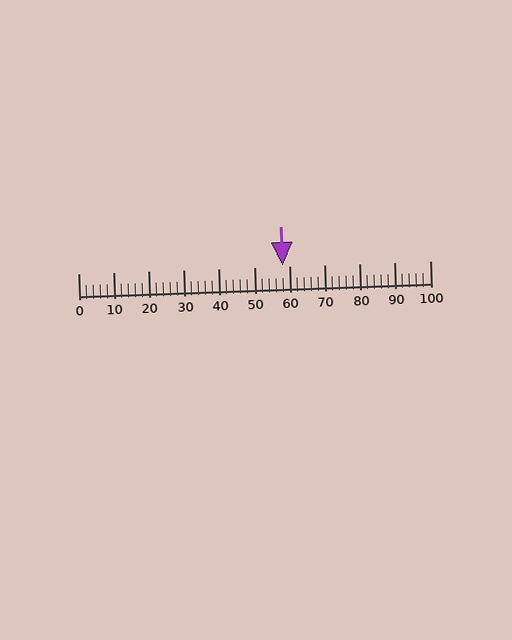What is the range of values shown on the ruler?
The ruler shows values from 0 to 100.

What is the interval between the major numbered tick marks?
The major tick marks are spaced 10 units apart.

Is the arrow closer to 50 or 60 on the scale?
The arrow is closer to 60.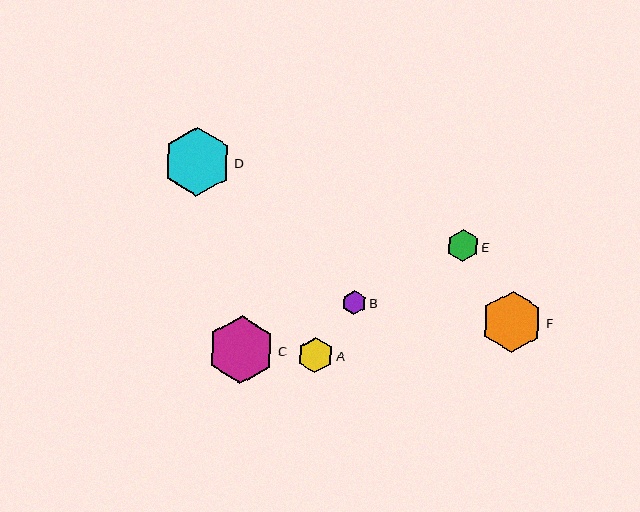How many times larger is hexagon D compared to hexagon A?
Hexagon D is approximately 1.9 times the size of hexagon A.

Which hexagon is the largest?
Hexagon D is the largest with a size of approximately 68 pixels.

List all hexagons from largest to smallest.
From largest to smallest: D, C, F, A, E, B.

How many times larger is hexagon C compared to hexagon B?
Hexagon C is approximately 2.8 times the size of hexagon B.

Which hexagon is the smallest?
Hexagon B is the smallest with a size of approximately 24 pixels.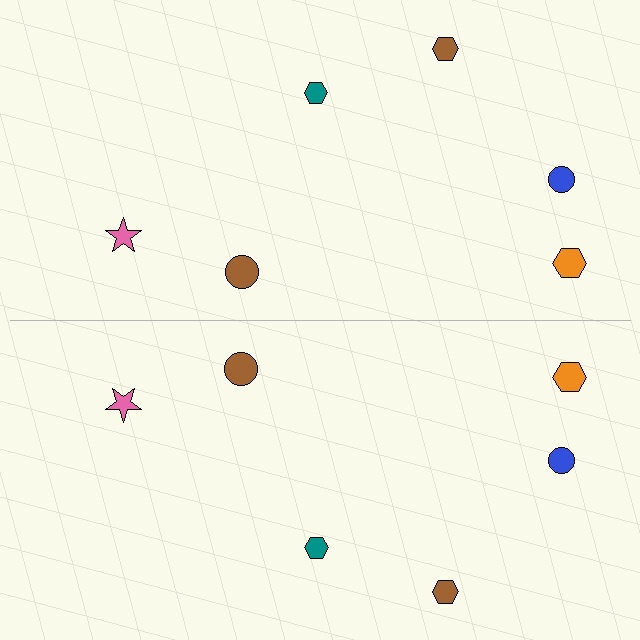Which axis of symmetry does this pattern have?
The pattern has a horizontal axis of symmetry running through the center of the image.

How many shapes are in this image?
There are 12 shapes in this image.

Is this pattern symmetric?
Yes, this pattern has bilateral (reflection) symmetry.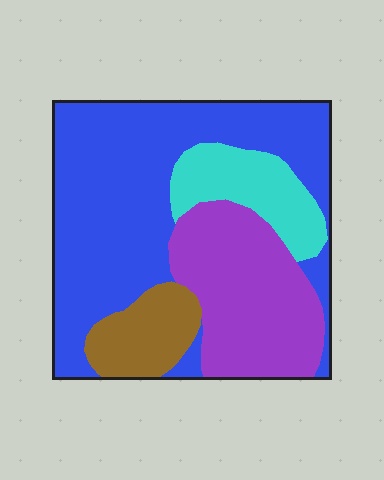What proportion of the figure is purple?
Purple covers 26% of the figure.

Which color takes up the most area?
Blue, at roughly 50%.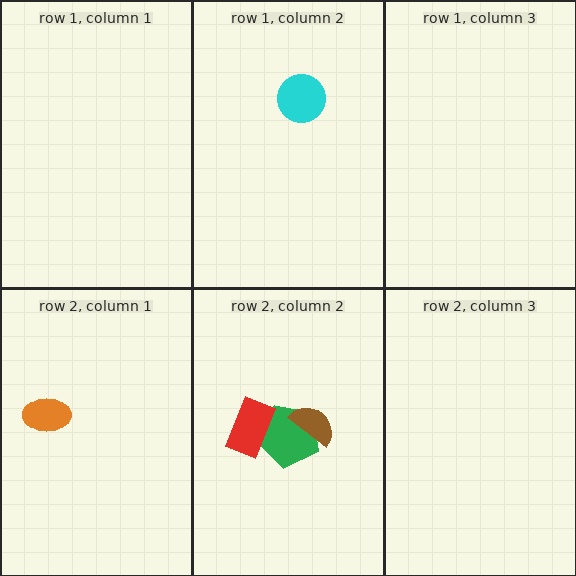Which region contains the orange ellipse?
The row 2, column 1 region.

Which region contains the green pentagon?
The row 2, column 2 region.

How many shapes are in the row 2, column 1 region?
1.